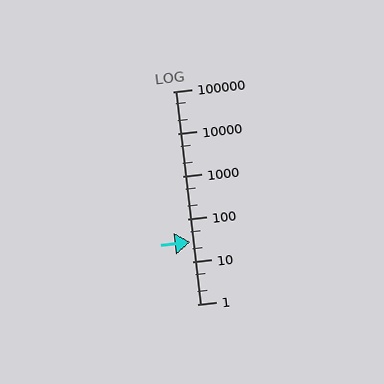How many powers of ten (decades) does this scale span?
The scale spans 5 decades, from 1 to 100000.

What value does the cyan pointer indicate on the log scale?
The pointer indicates approximately 29.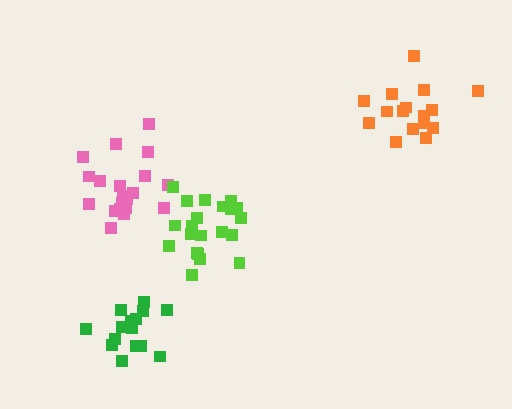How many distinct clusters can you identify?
There are 4 distinct clusters.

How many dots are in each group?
Group 1: 20 dots, Group 2: 15 dots, Group 3: 16 dots, Group 4: 21 dots (72 total).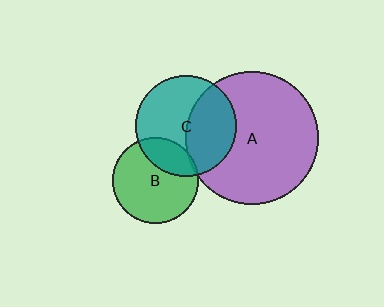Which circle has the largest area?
Circle A (purple).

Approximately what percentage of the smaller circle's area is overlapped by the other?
Approximately 5%.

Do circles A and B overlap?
Yes.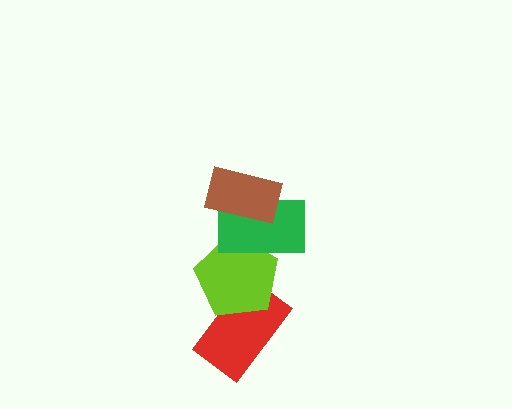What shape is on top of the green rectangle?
The brown rectangle is on top of the green rectangle.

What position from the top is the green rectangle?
The green rectangle is 2nd from the top.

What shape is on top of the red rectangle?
The lime pentagon is on top of the red rectangle.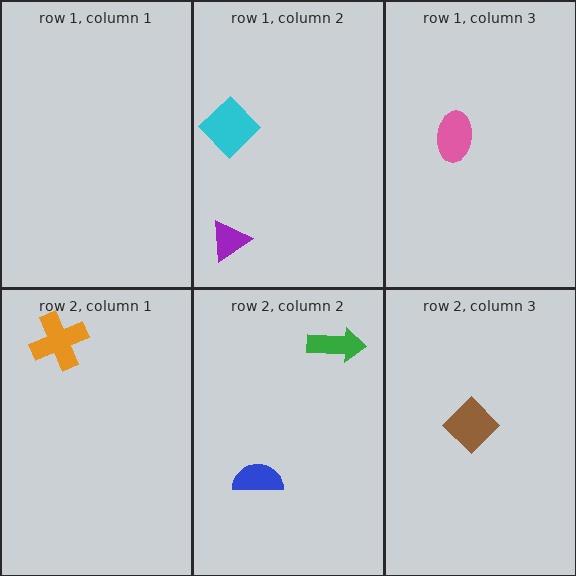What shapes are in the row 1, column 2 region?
The purple triangle, the cyan diamond.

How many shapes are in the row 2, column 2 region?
2.